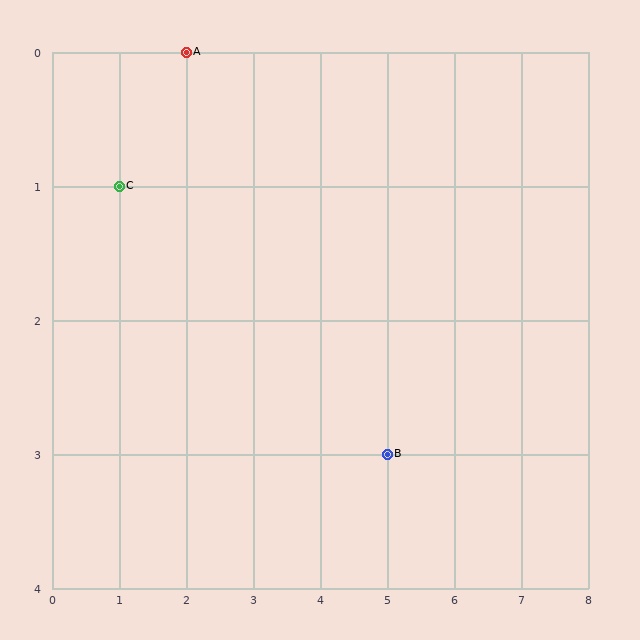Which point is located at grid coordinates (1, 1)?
Point C is at (1, 1).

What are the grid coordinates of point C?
Point C is at grid coordinates (1, 1).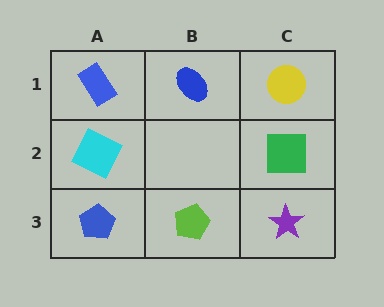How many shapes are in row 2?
2 shapes.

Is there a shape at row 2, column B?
No, that cell is empty.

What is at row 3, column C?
A purple star.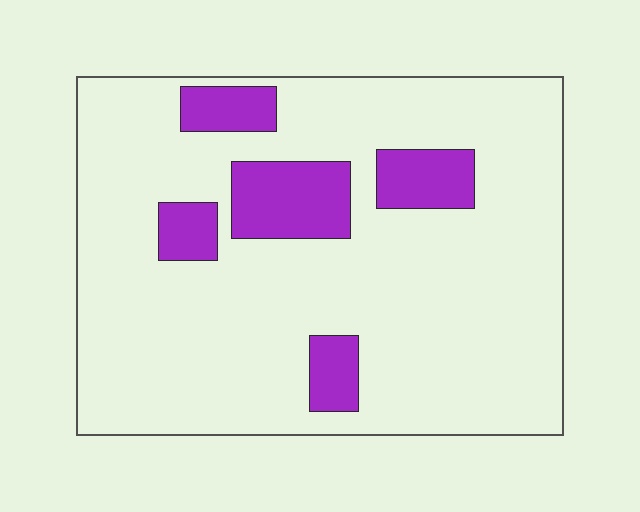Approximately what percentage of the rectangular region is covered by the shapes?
Approximately 15%.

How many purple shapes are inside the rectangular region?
5.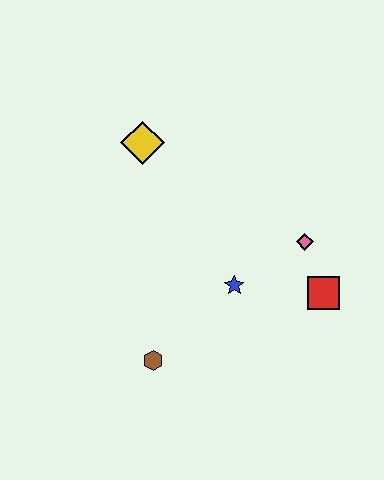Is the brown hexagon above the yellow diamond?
No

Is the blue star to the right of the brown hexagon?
Yes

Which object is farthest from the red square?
The yellow diamond is farthest from the red square.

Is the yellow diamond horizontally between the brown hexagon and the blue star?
No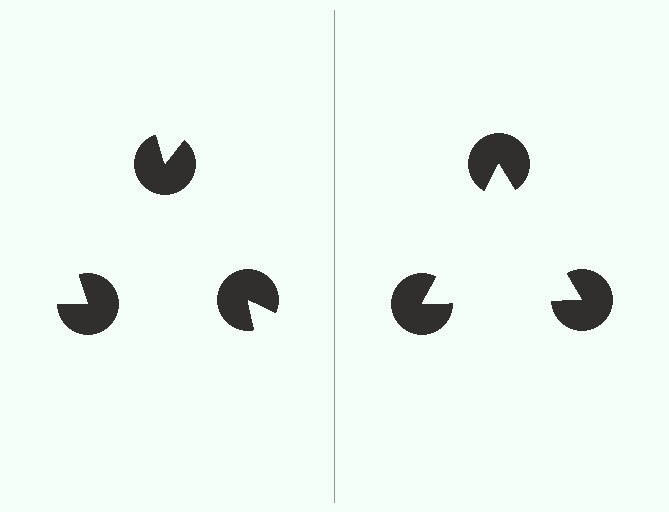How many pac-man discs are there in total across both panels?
6 — 3 on each side.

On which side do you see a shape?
An illusory triangle appears on the right side. On the left side the wedge cuts are rotated, so no coherent shape forms.